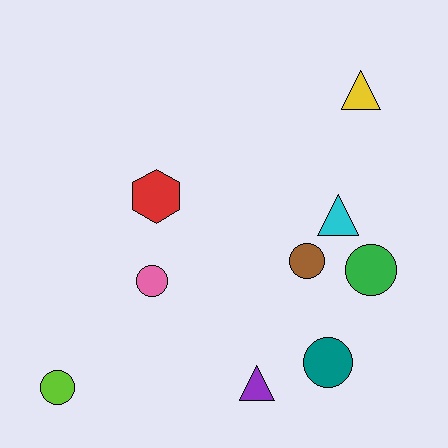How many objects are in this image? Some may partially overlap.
There are 9 objects.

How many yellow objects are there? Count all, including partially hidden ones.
There is 1 yellow object.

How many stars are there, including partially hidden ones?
There are no stars.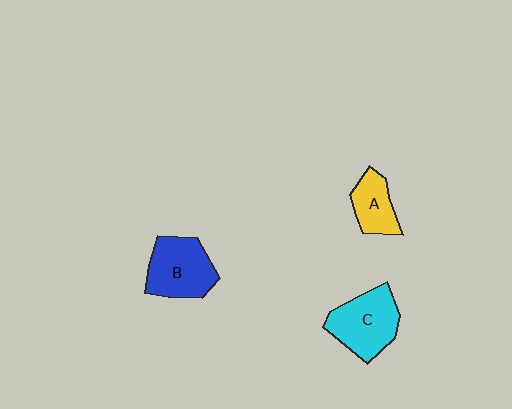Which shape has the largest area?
Shape C (cyan).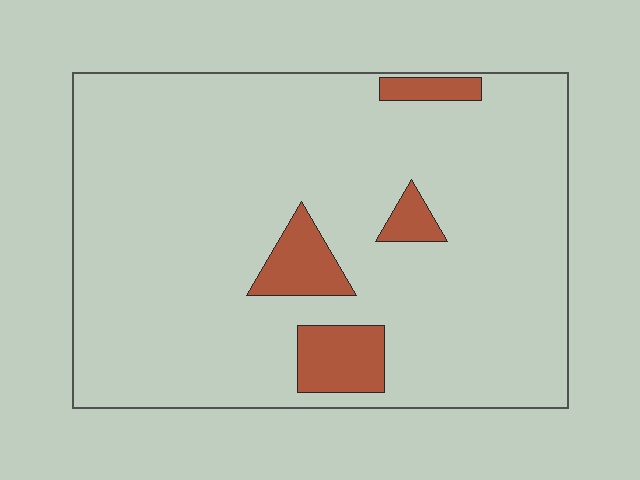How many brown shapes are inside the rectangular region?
4.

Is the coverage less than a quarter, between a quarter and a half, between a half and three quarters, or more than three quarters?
Less than a quarter.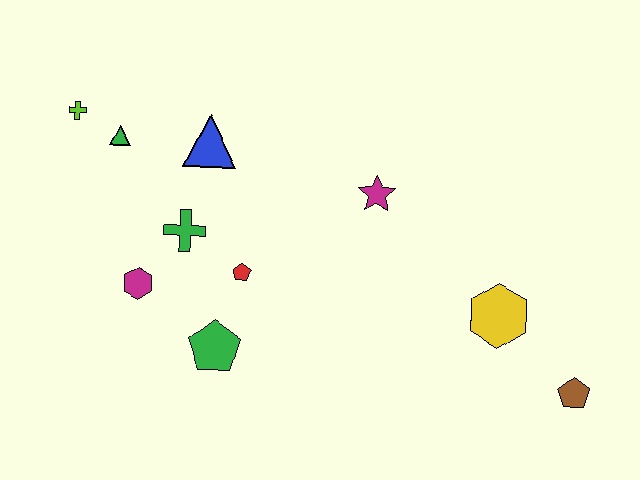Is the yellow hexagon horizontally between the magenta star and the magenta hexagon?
No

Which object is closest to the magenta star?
The red pentagon is closest to the magenta star.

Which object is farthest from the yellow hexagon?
The lime cross is farthest from the yellow hexagon.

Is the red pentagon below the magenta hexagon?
No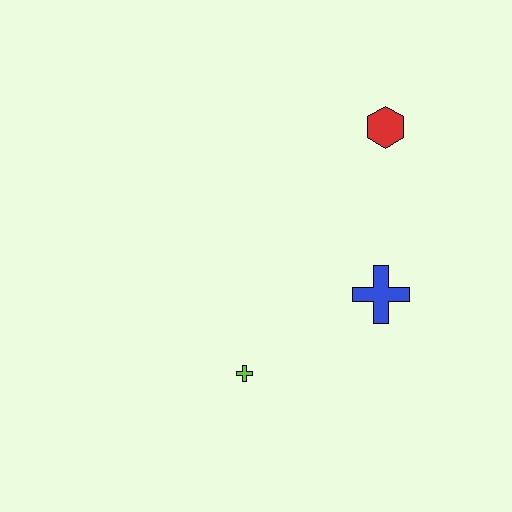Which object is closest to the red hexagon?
The blue cross is closest to the red hexagon.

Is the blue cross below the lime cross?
No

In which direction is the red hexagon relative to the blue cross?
The red hexagon is above the blue cross.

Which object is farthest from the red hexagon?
The lime cross is farthest from the red hexagon.